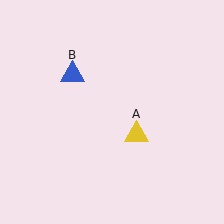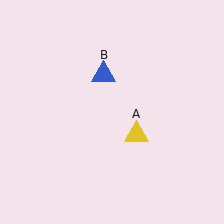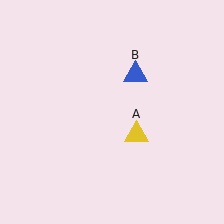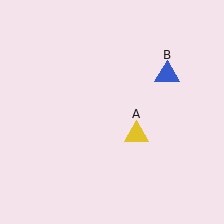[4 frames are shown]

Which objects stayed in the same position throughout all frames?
Yellow triangle (object A) remained stationary.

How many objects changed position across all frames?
1 object changed position: blue triangle (object B).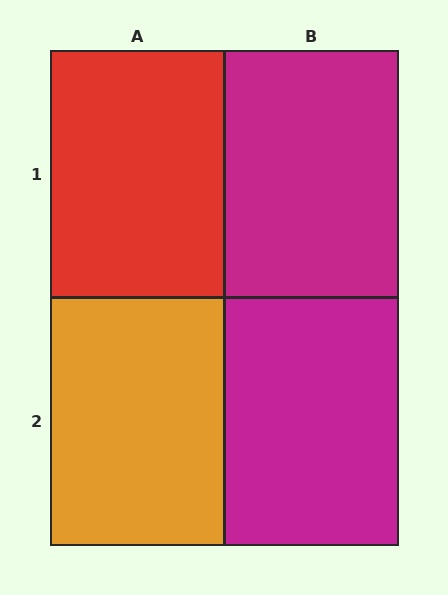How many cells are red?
1 cell is red.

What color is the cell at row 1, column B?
Magenta.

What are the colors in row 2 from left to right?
Orange, magenta.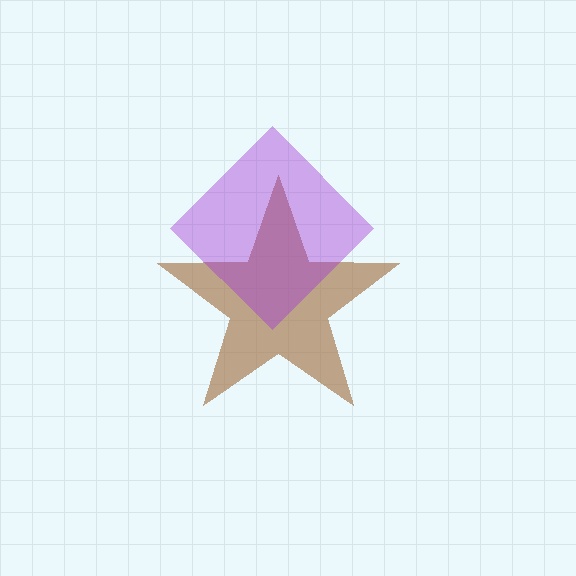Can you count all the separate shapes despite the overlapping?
Yes, there are 2 separate shapes.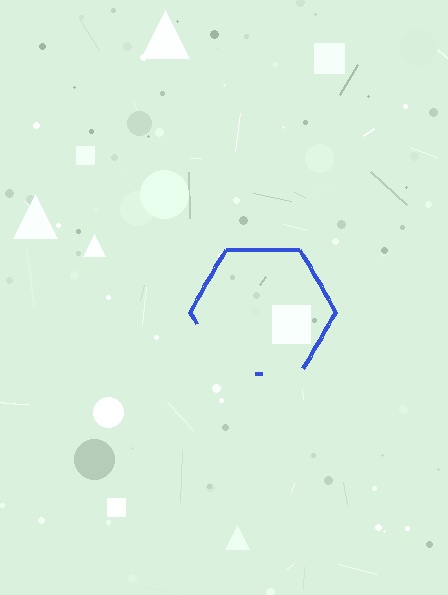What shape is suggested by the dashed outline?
The dashed outline suggests a hexagon.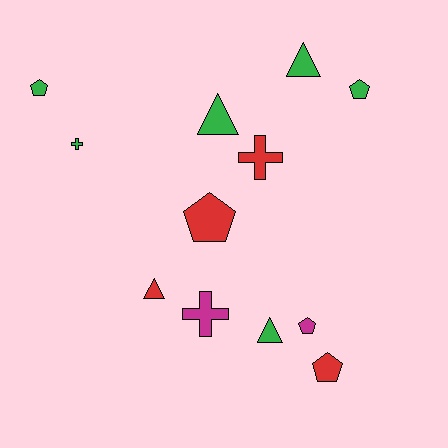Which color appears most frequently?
Green, with 6 objects.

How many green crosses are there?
There is 1 green cross.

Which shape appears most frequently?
Pentagon, with 5 objects.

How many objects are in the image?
There are 12 objects.